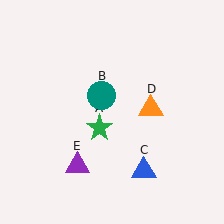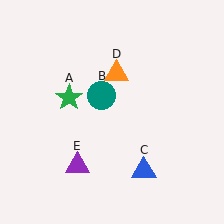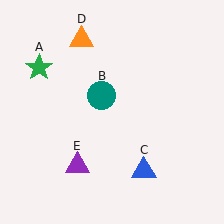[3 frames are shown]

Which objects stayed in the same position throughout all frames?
Teal circle (object B) and blue triangle (object C) and purple triangle (object E) remained stationary.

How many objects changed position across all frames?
2 objects changed position: green star (object A), orange triangle (object D).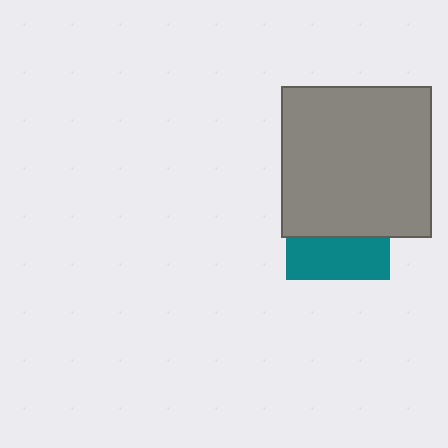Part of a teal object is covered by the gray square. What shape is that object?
It is a square.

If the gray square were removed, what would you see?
You would see the complete teal square.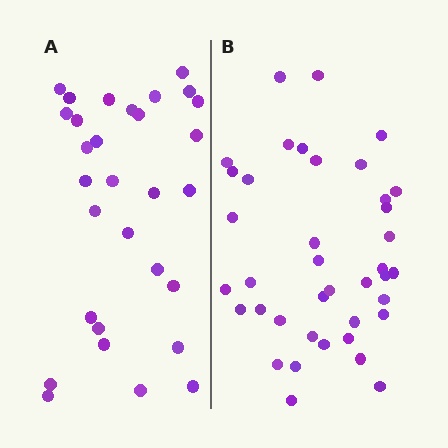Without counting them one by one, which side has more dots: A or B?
Region B (the right region) has more dots.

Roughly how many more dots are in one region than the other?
Region B has roughly 8 or so more dots than region A.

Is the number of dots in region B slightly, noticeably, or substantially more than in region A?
Region B has noticeably more, but not dramatically so. The ratio is roughly 1.3 to 1.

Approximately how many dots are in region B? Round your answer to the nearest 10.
About 40 dots. (The exact count is 39, which rounds to 40.)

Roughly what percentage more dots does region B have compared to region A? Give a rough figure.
About 30% more.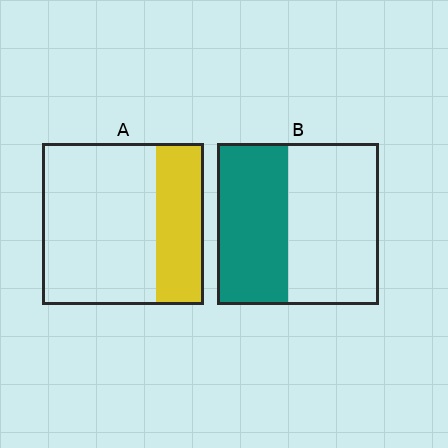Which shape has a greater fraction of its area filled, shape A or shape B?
Shape B.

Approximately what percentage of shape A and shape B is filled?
A is approximately 30% and B is approximately 45%.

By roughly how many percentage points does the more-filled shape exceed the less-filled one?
By roughly 15 percentage points (B over A).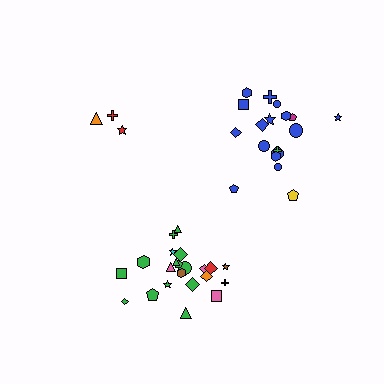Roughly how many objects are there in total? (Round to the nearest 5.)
Roughly 45 objects in total.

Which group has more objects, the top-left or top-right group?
The top-right group.